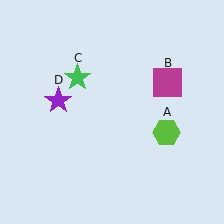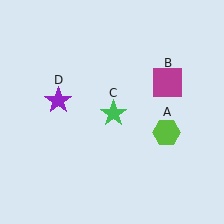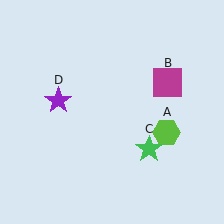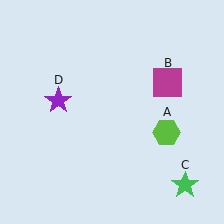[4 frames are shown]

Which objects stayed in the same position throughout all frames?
Lime hexagon (object A) and magenta square (object B) and purple star (object D) remained stationary.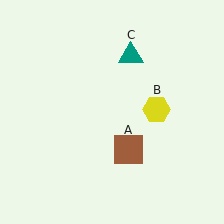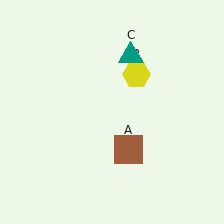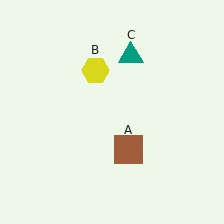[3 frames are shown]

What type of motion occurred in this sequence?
The yellow hexagon (object B) rotated counterclockwise around the center of the scene.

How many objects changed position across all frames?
1 object changed position: yellow hexagon (object B).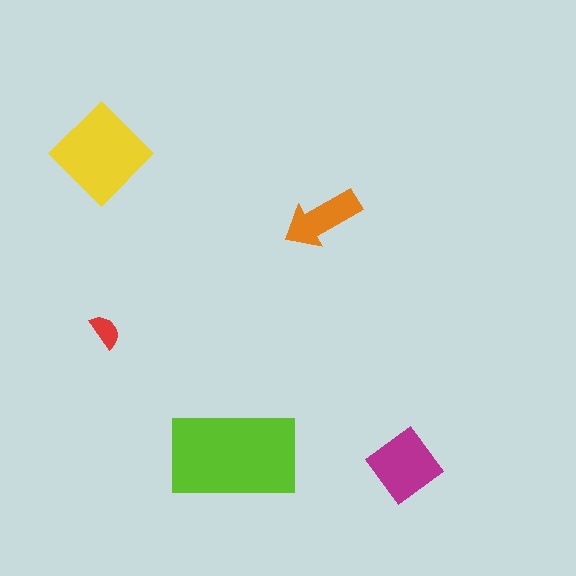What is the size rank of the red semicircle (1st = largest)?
5th.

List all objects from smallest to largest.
The red semicircle, the orange arrow, the magenta diamond, the yellow diamond, the lime rectangle.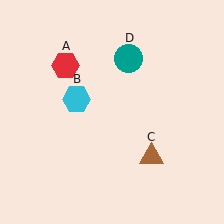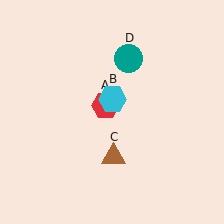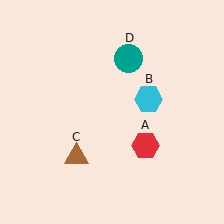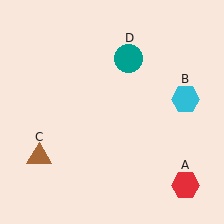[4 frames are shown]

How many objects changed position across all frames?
3 objects changed position: red hexagon (object A), cyan hexagon (object B), brown triangle (object C).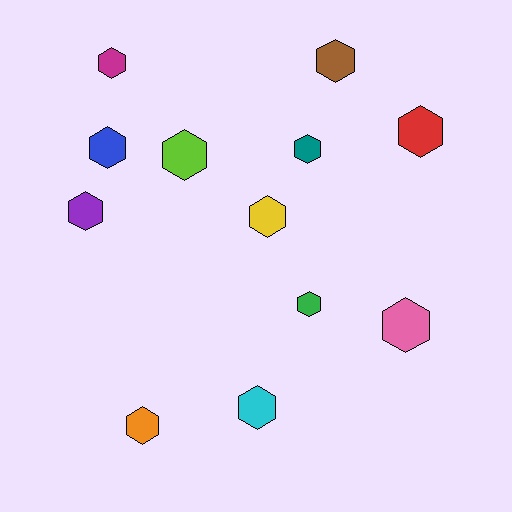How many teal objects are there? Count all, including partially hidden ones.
There is 1 teal object.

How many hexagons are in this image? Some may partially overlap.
There are 12 hexagons.